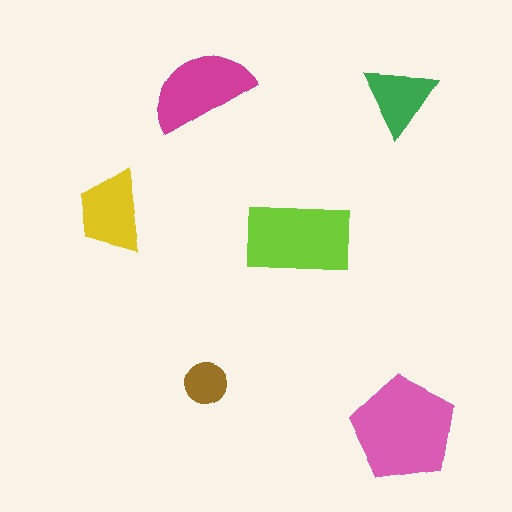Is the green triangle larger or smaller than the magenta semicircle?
Smaller.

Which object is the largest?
The pink pentagon.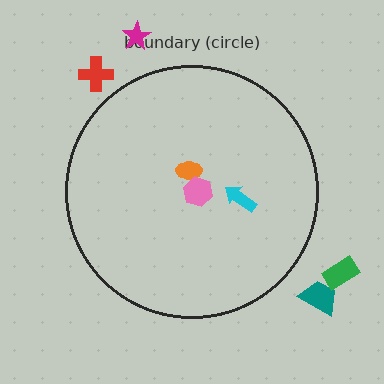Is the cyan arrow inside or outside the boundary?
Inside.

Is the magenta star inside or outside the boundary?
Outside.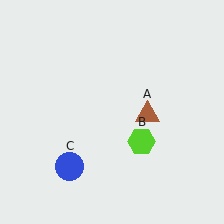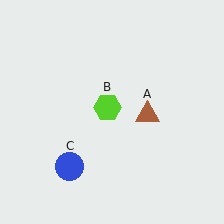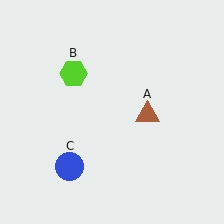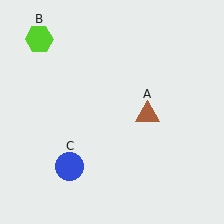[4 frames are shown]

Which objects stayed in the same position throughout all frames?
Brown triangle (object A) and blue circle (object C) remained stationary.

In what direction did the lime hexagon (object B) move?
The lime hexagon (object B) moved up and to the left.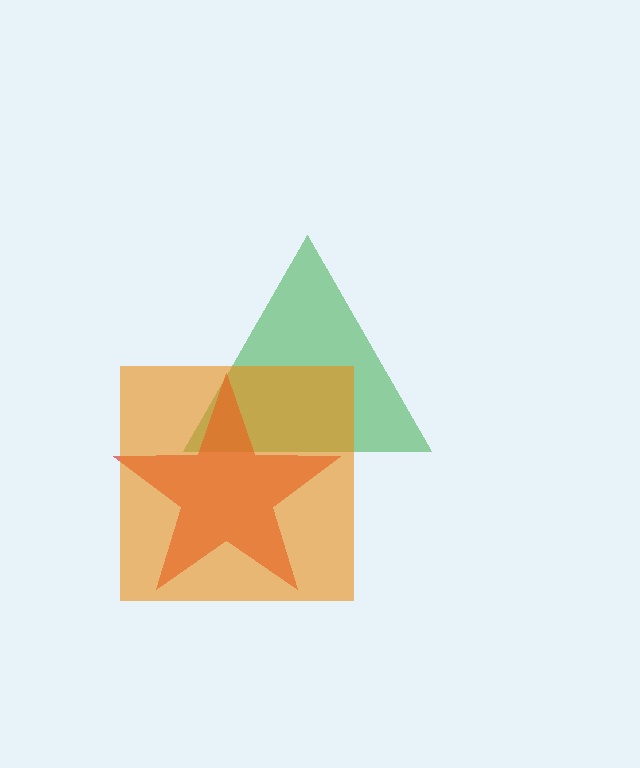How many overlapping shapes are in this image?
There are 3 overlapping shapes in the image.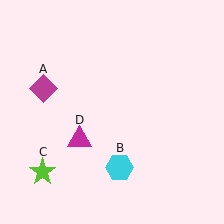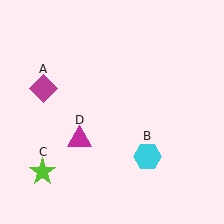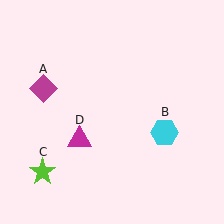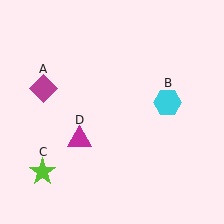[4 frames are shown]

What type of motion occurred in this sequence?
The cyan hexagon (object B) rotated counterclockwise around the center of the scene.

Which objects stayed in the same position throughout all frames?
Magenta diamond (object A) and lime star (object C) and magenta triangle (object D) remained stationary.